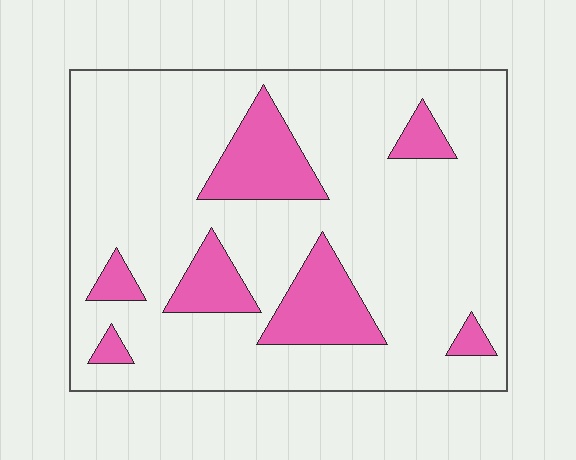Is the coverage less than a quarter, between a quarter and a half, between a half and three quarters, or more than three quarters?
Less than a quarter.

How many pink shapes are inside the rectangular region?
7.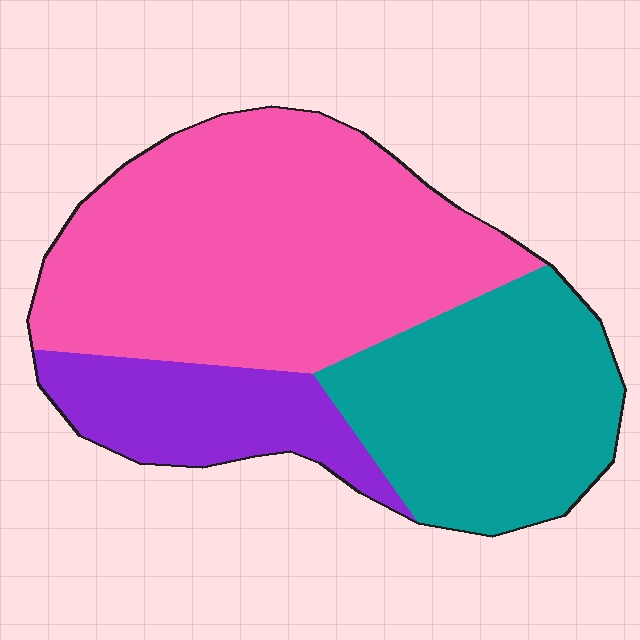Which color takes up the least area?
Purple, at roughly 15%.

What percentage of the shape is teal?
Teal covers 31% of the shape.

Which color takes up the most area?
Pink, at roughly 50%.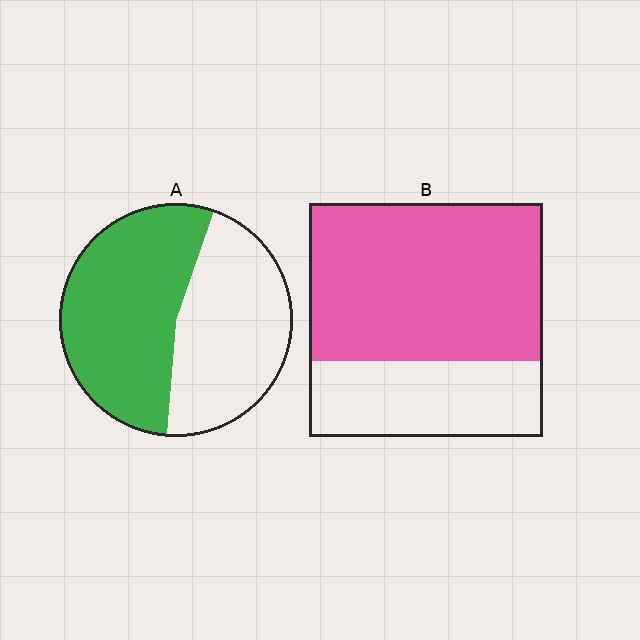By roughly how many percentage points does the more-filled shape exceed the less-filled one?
By roughly 15 percentage points (B over A).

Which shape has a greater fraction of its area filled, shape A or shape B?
Shape B.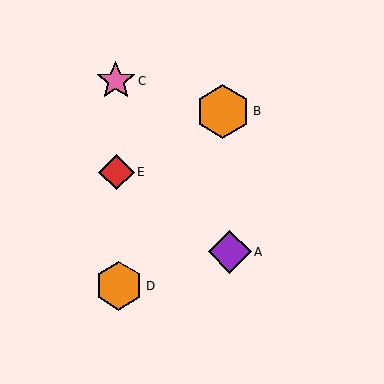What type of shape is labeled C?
Shape C is a pink star.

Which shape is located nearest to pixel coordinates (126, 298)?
The orange hexagon (labeled D) at (119, 286) is nearest to that location.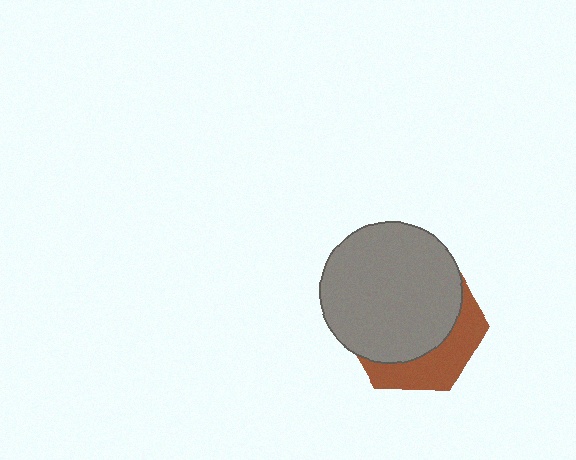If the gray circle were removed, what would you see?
You would see the complete brown hexagon.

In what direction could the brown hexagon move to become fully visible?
The brown hexagon could move down. That would shift it out from behind the gray circle entirely.